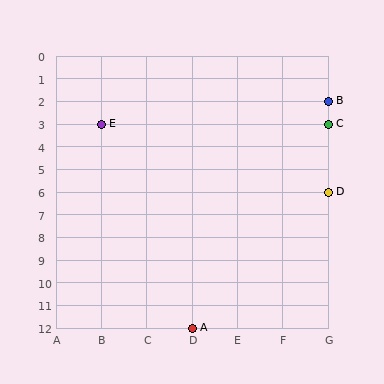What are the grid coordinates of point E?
Point E is at grid coordinates (B, 3).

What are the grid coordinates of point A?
Point A is at grid coordinates (D, 12).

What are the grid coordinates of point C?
Point C is at grid coordinates (G, 3).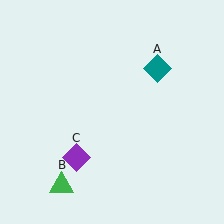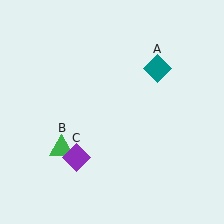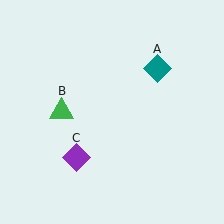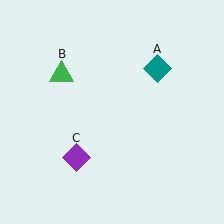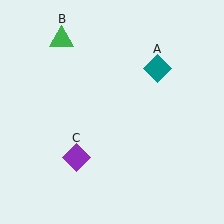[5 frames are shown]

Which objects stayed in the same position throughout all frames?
Teal diamond (object A) and purple diamond (object C) remained stationary.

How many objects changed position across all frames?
1 object changed position: green triangle (object B).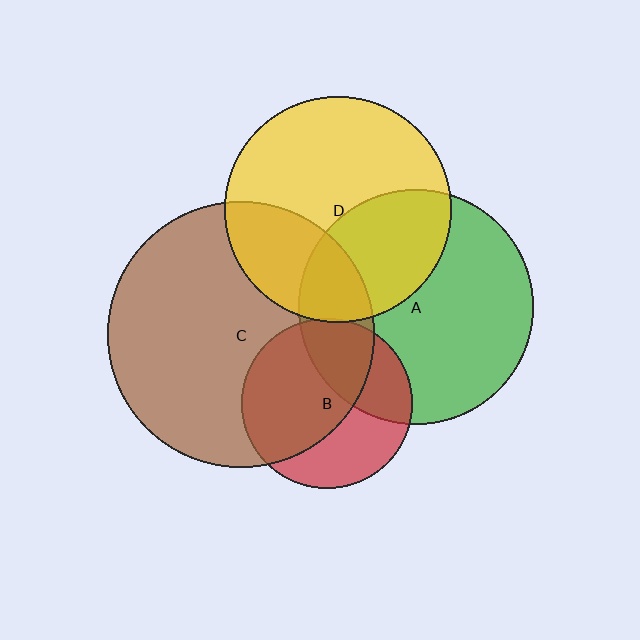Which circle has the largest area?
Circle C (brown).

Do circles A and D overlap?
Yes.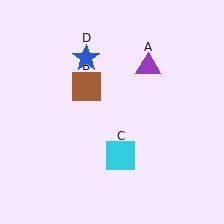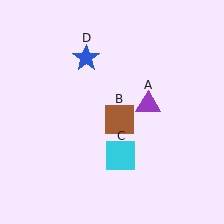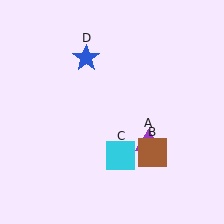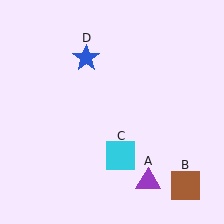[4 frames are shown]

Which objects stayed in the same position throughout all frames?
Cyan square (object C) and blue star (object D) remained stationary.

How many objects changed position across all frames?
2 objects changed position: purple triangle (object A), brown square (object B).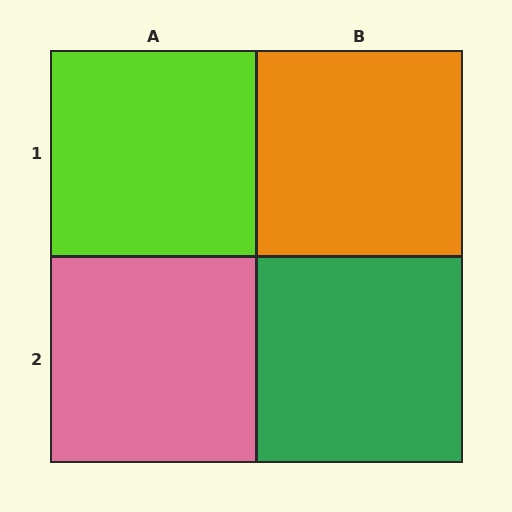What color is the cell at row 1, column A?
Lime.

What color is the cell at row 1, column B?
Orange.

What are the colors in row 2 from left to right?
Pink, green.